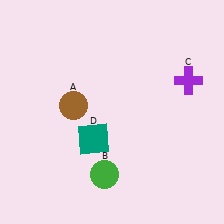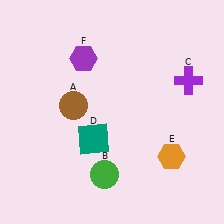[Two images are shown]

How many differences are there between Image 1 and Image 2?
There are 2 differences between the two images.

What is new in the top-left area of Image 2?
A purple hexagon (F) was added in the top-left area of Image 2.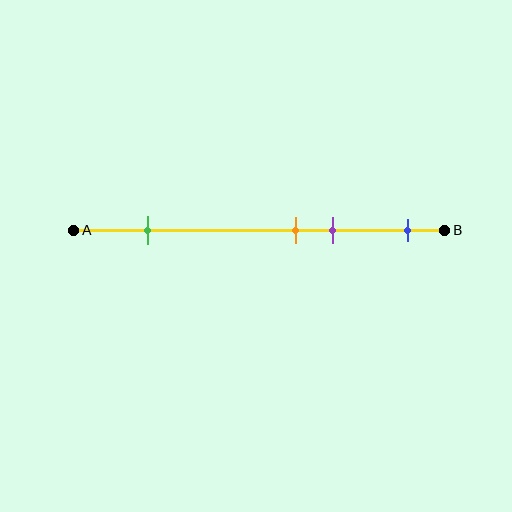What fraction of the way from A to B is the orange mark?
The orange mark is approximately 60% (0.6) of the way from A to B.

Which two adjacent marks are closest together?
The orange and purple marks are the closest adjacent pair.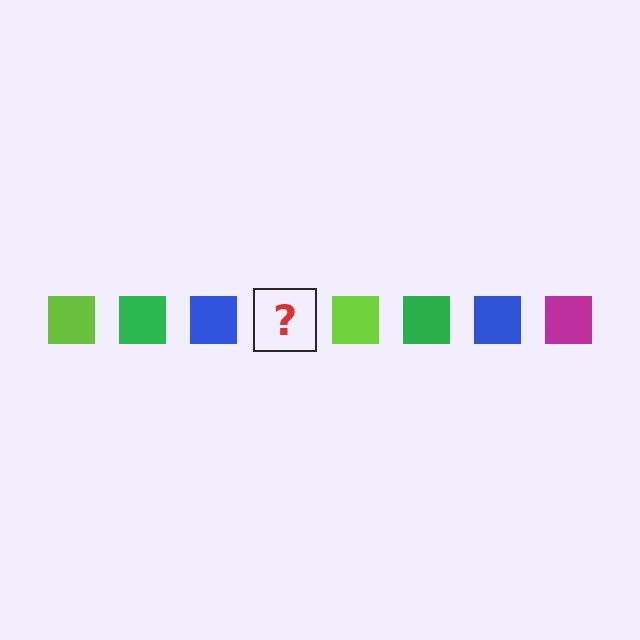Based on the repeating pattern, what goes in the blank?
The blank should be a magenta square.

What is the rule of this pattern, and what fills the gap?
The rule is that the pattern cycles through lime, green, blue, magenta squares. The gap should be filled with a magenta square.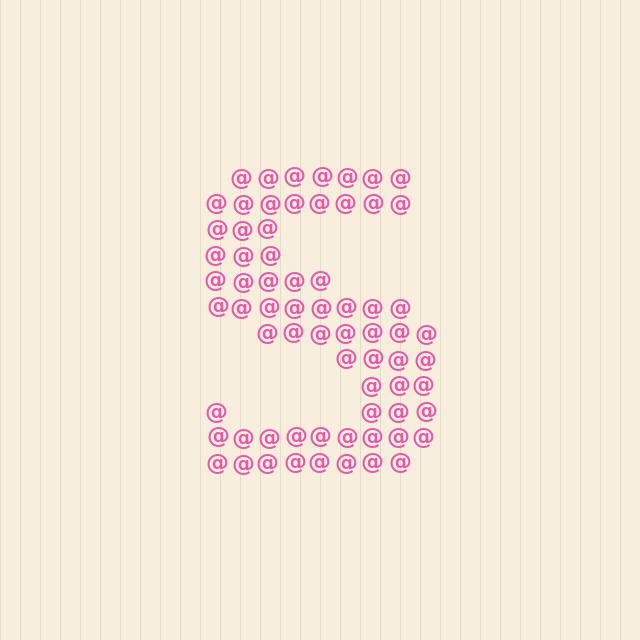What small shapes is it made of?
It is made of small at signs.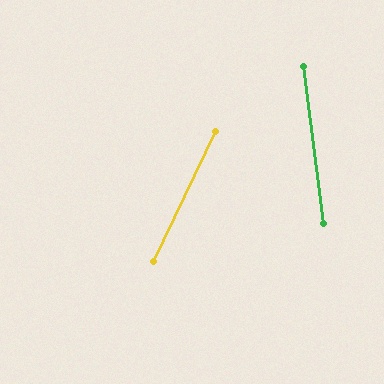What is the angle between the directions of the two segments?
Approximately 33 degrees.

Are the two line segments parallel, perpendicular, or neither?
Neither parallel nor perpendicular — they differ by about 33°.